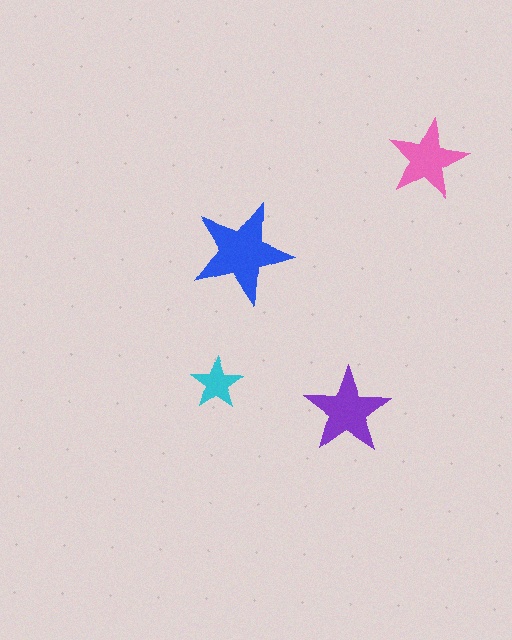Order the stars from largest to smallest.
the blue one, the purple one, the pink one, the cyan one.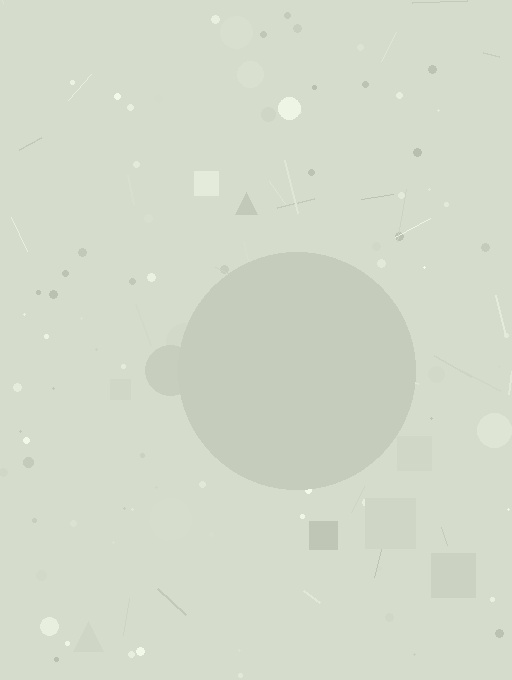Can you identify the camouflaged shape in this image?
The camouflaged shape is a circle.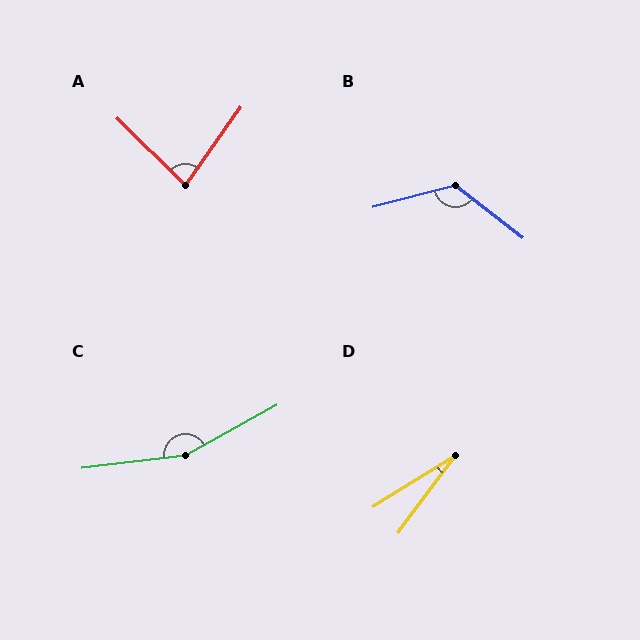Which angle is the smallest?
D, at approximately 21 degrees.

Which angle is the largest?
C, at approximately 158 degrees.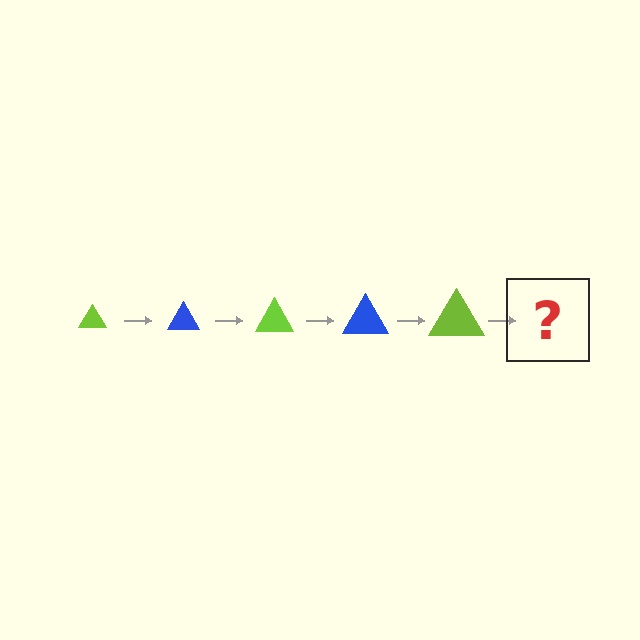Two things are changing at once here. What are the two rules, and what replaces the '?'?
The two rules are that the triangle grows larger each step and the color cycles through lime and blue. The '?' should be a blue triangle, larger than the previous one.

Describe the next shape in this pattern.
It should be a blue triangle, larger than the previous one.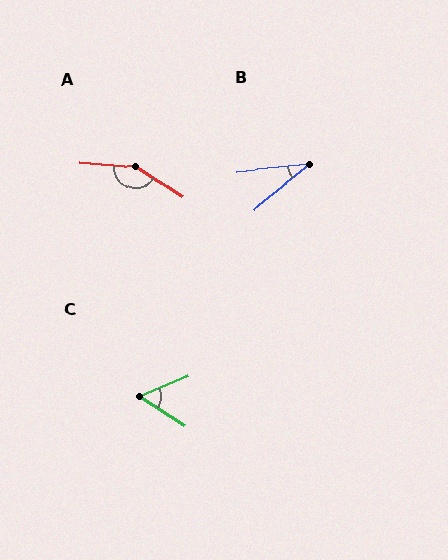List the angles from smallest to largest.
B (33°), C (56°), A (152°).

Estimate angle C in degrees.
Approximately 56 degrees.